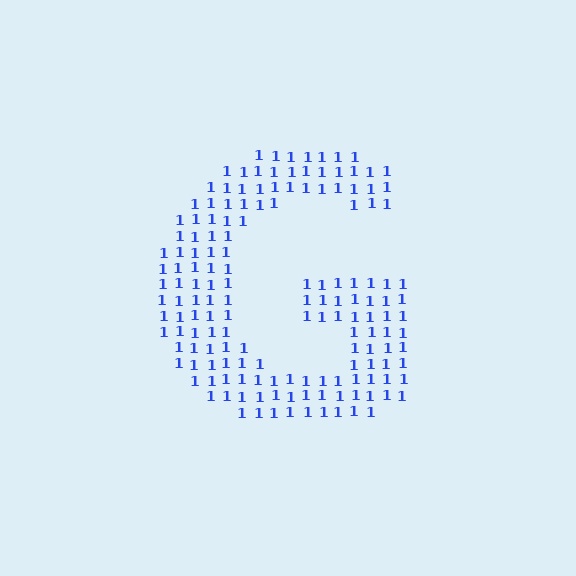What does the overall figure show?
The overall figure shows the letter G.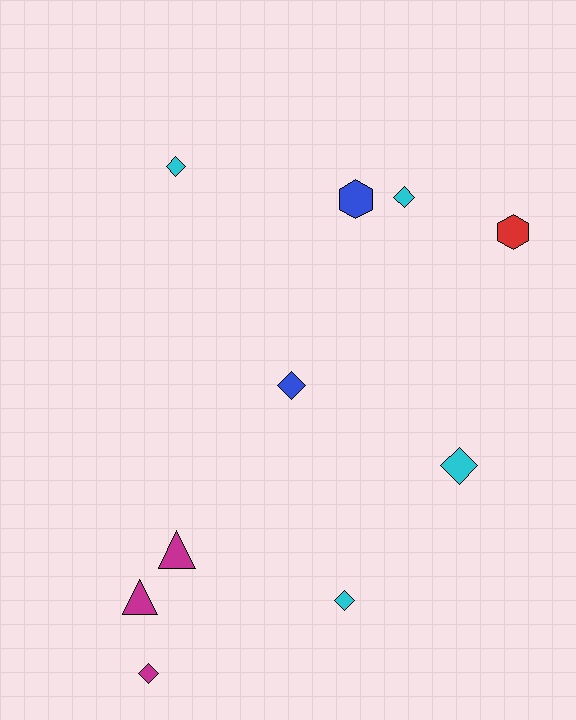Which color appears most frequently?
Cyan, with 4 objects.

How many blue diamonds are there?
There is 1 blue diamond.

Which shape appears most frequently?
Diamond, with 6 objects.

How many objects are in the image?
There are 10 objects.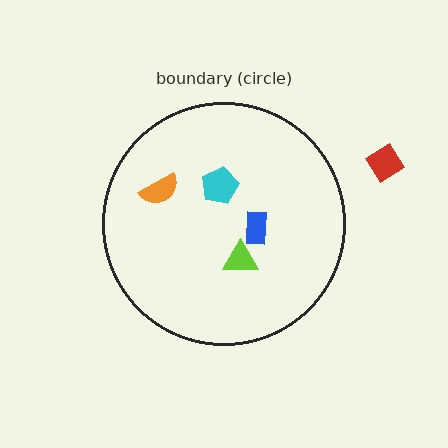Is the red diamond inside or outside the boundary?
Outside.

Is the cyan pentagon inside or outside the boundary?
Inside.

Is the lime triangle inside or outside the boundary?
Inside.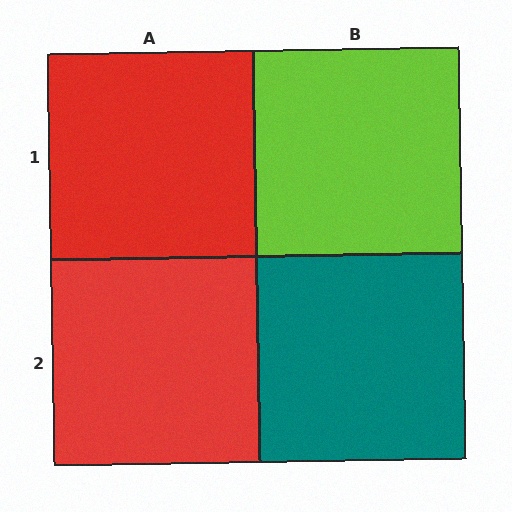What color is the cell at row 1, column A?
Red.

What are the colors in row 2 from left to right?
Red, teal.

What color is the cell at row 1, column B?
Lime.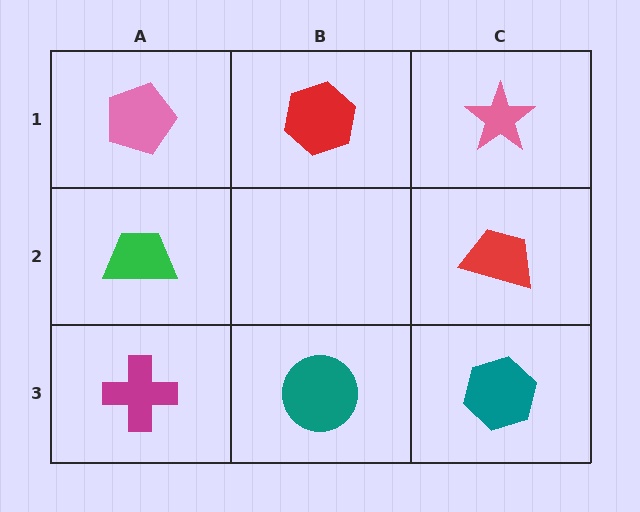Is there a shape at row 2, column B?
No, that cell is empty.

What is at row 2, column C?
A red trapezoid.